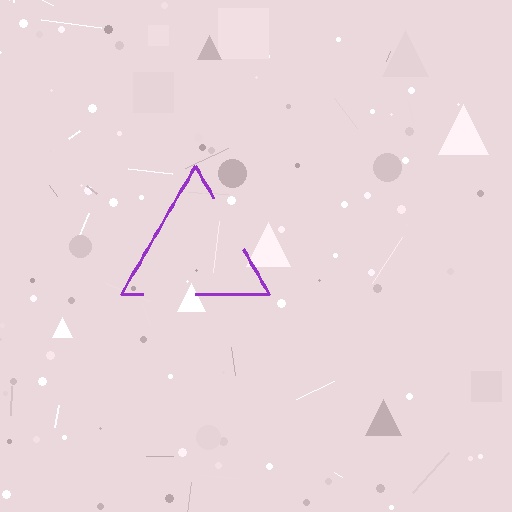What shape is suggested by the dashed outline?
The dashed outline suggests a triangle.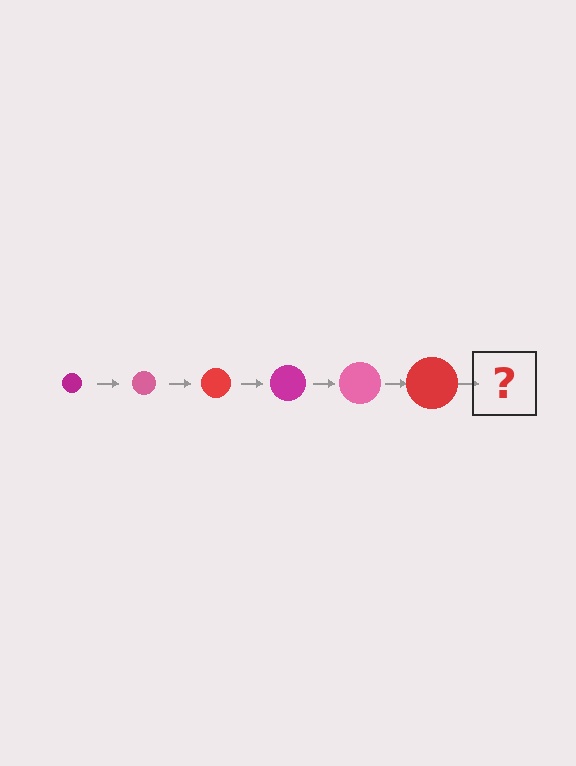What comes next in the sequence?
The next element should be a magenta circle, larger than the previous one.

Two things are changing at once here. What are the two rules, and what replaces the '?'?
The two rules are that the circle grows larger each step and the color cycles through magenta, pink, and red. The '?' should be a magenta circle, larger than the previous one.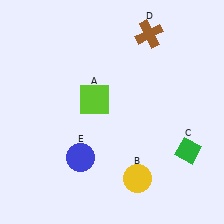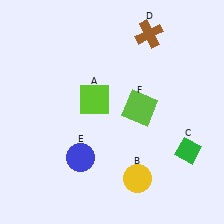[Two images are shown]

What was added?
A lime square (F) was added in Image 2.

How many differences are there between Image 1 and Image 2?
There is 1 difference between the two images.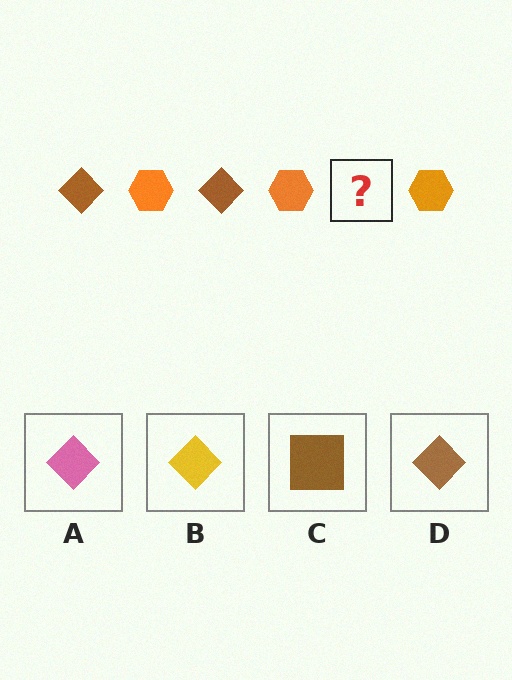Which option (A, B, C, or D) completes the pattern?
D.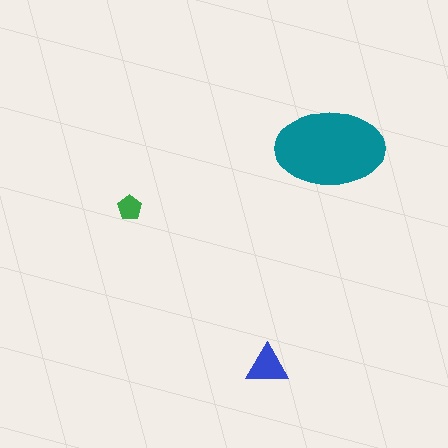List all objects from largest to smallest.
The teal ellipse, the blue triangle, the green pentagon.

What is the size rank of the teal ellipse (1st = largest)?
1st.